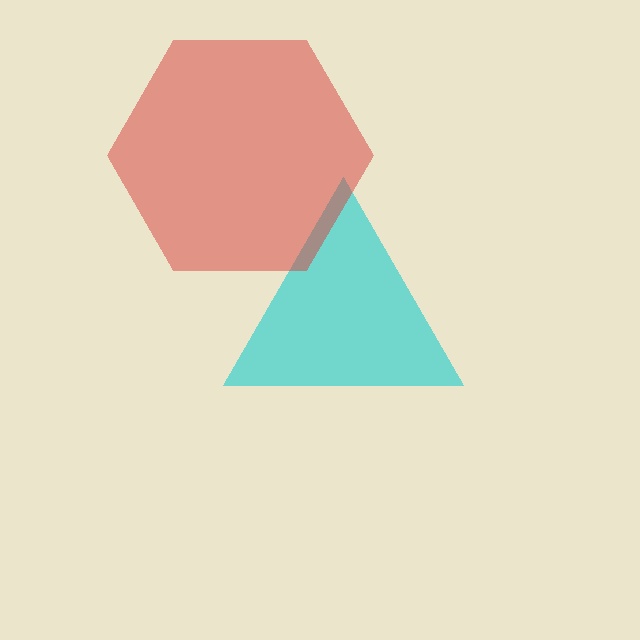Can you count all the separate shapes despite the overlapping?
Yes, there are 2 separate shapes.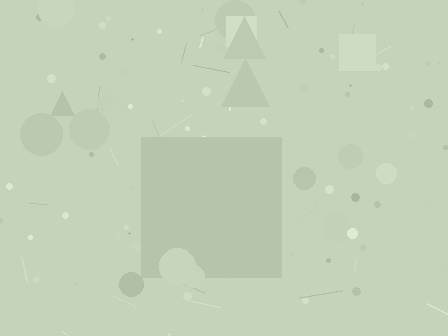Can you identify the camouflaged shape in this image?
The camouflaged shape is a square.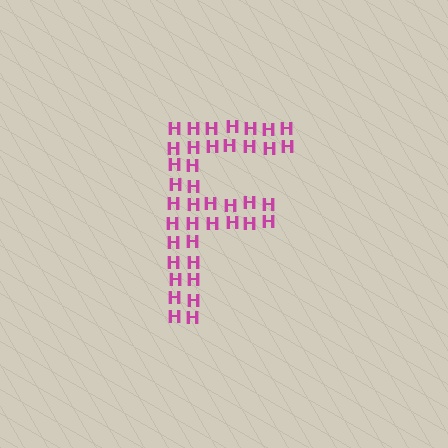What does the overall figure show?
The overall figure shows the letter F.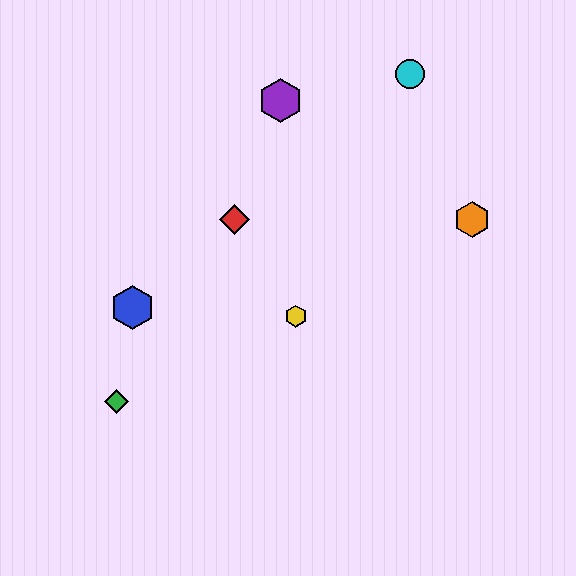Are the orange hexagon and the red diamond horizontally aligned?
Yes, both are at y≈220.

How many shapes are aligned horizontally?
2 shapes (the red diamond, the orange hexagon) are aligned horizontally.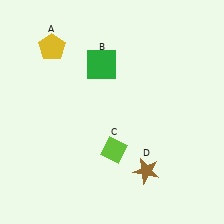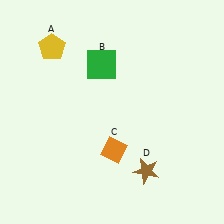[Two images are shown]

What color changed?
The diamond (C) changed from lime in Image 1 to orange in Image 2.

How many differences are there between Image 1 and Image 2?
There is 1 difference between the two images.